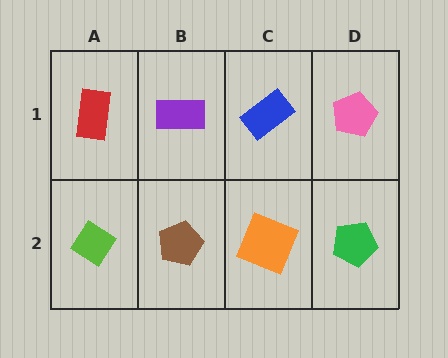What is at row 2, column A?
A lime diamond.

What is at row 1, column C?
A blue rectangle.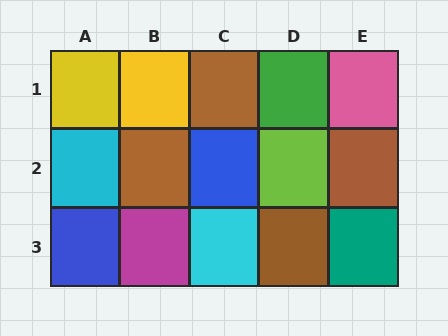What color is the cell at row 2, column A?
Cyan.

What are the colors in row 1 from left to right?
Yellow, yellow, brown, green, pink.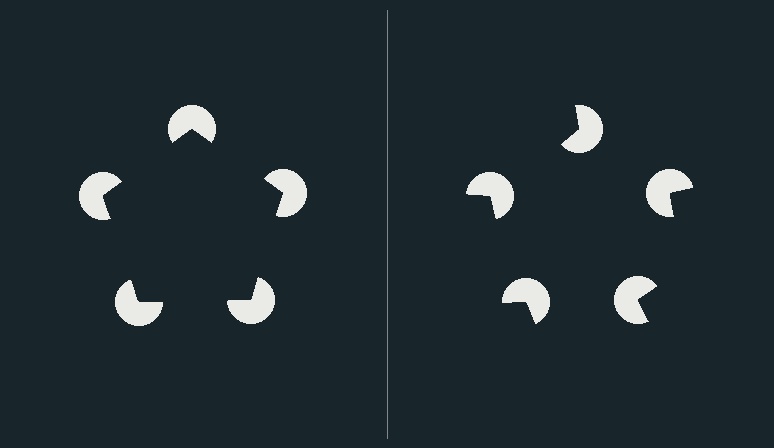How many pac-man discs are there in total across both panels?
10 — 5 on each side.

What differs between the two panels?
The pac-man discs are positioned identically on both sides; only the wedge orientations differ. On the left they align to a pentagon; on the right they are misaligned.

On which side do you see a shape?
An illusory pentagon appears on the left side. On the right side the wedge cuts are rotated, so no coherent shape forms.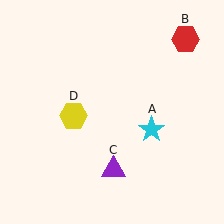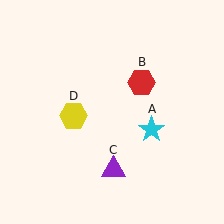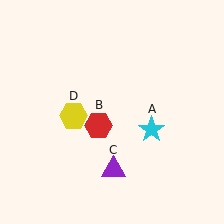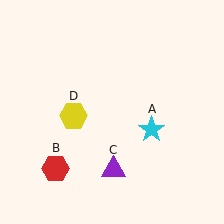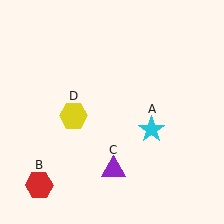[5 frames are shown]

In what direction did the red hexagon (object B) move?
The red hexagon (object B) moved down and to the left.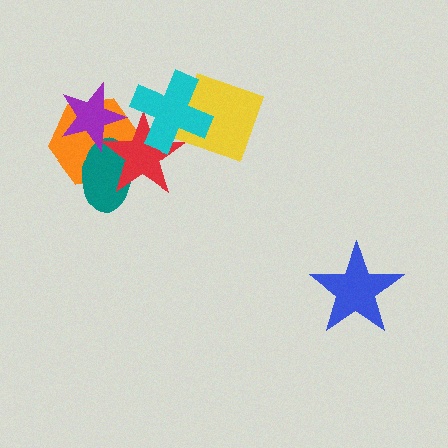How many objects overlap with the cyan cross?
2 objects overlap with the cyan cross.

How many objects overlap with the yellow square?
1 object overlaps with the yellow square.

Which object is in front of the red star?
The cyan cross is in front of the red star.